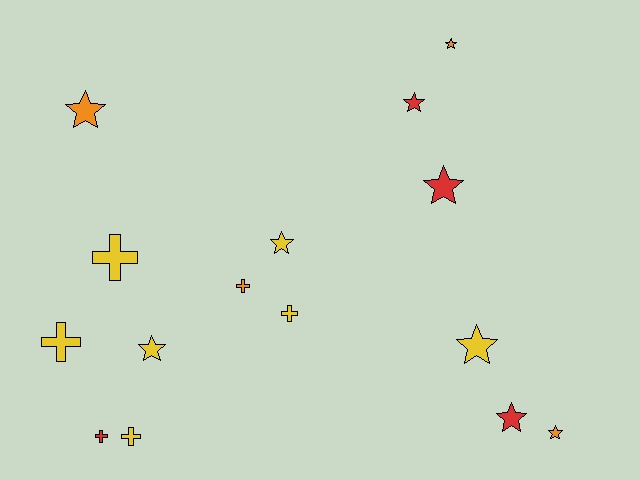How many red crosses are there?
There is 1 red cross.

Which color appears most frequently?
Yellow, with 7 objects.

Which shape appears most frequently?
Star, with 9 objects.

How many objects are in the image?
There are 15 objects.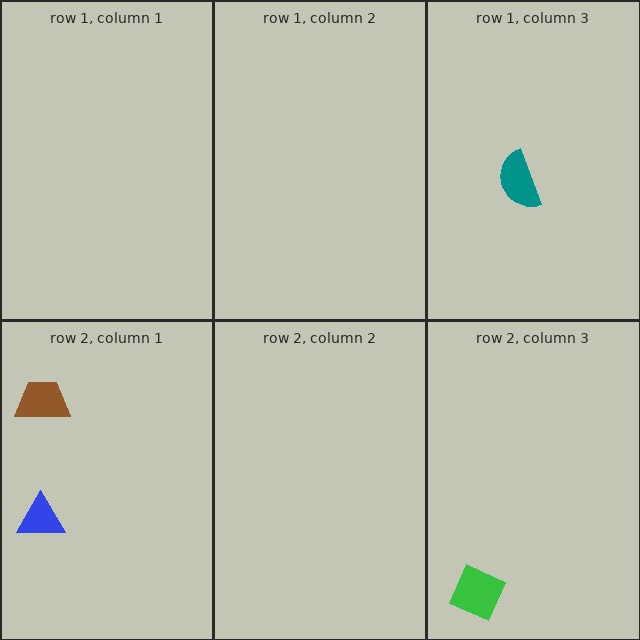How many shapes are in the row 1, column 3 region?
1.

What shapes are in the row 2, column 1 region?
The blue triangle, the brown trapezoid.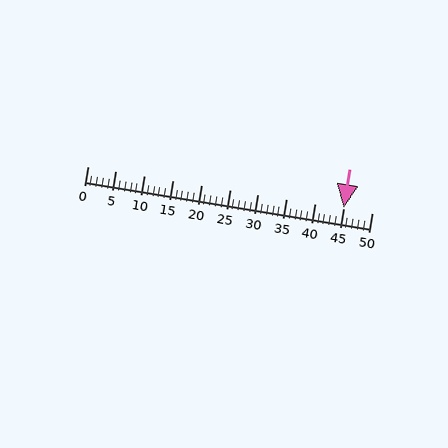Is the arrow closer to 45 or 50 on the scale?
The arrow is closer to 45.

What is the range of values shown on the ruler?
The ruler shows values from 0 to 50.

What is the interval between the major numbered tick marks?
The major tick marks are spaced 5 units apart.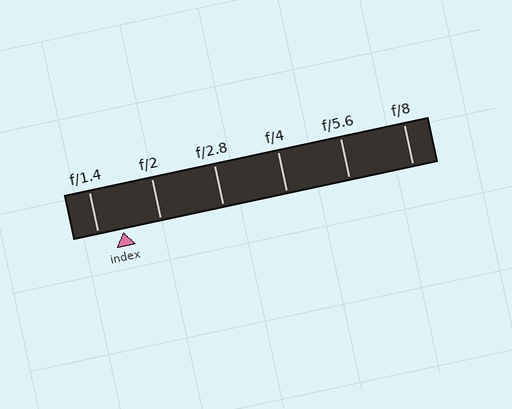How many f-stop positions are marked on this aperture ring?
There are 6 f-stop positions marked.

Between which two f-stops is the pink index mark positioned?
The index mark is between f/1.4 and f/2.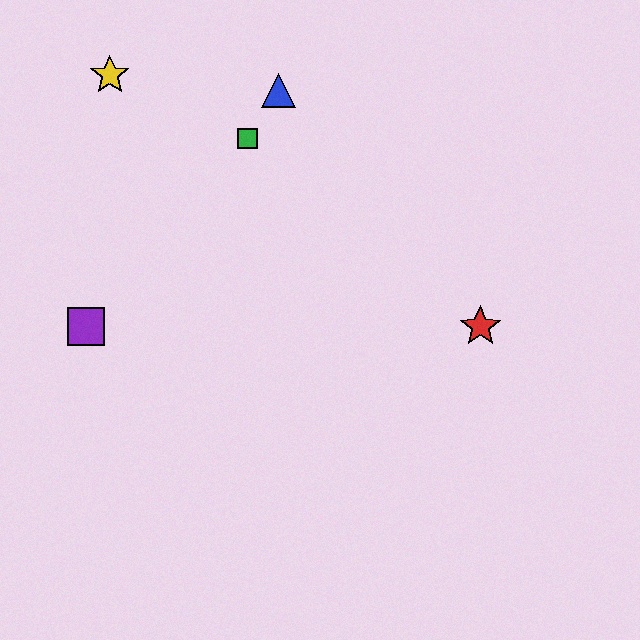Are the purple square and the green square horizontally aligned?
No, the purple square is at y≈326 and the green square is at y≈139.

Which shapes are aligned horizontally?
The red star, the purple square are aligned horizontally.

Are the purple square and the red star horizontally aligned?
Yes, both are at y≈326.